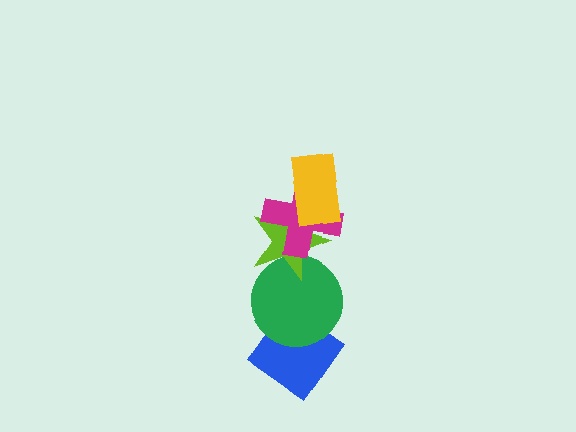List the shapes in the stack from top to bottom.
From top to bottom: the yellow rectangle, the magenta cross, the lime star, the green circle, the blue diamond.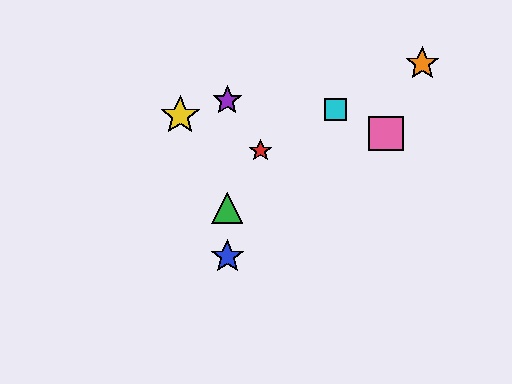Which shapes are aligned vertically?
The blue star, the green triangle, the purple star are aligned vertically.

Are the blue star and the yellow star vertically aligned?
No, the blue star is at x≈227 and the yellow star is at x≈180.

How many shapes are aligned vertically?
3 shapes (the blue star, the green triangle, the purple star) are aligned vertically.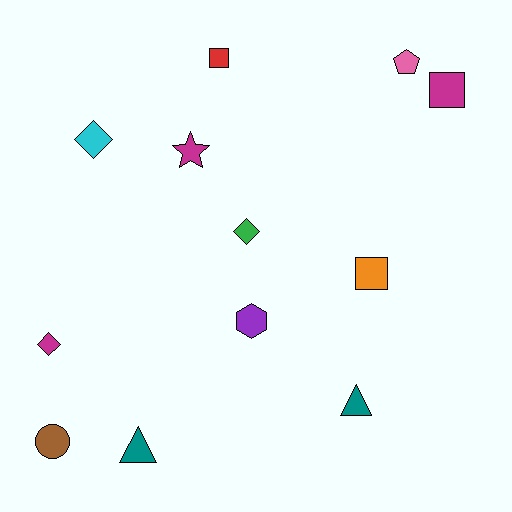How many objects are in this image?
There are 12 objects.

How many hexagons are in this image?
There is 1 hexagon.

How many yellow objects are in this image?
There are no yellow objects.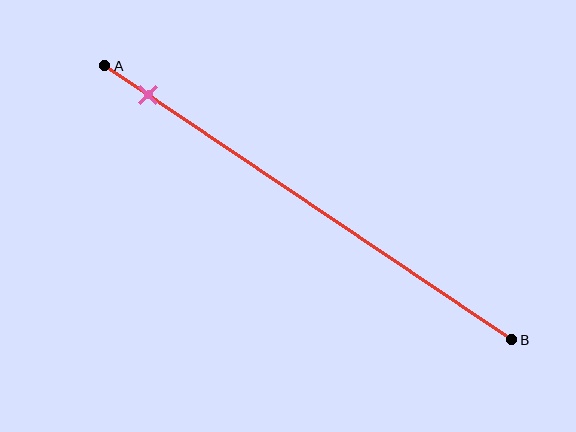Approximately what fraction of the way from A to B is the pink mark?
The pink mark is approximately 10% of the way from A to B.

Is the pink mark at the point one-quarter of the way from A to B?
No, the mark is at about 10% from A, not at the 25% one-quarter point.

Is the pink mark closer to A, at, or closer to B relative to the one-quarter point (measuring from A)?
The pink mark is closer to point A than the one-quarter point of segment AB.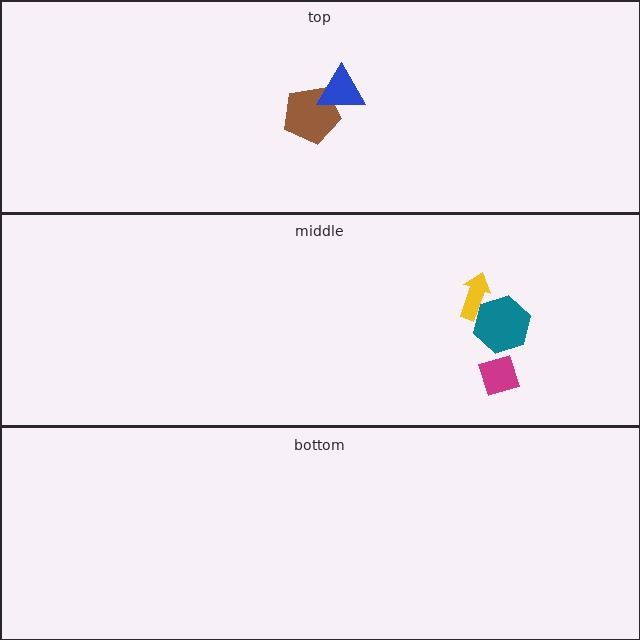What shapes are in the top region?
The brown pentagon, the blue triangle.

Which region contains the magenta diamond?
The middle region.